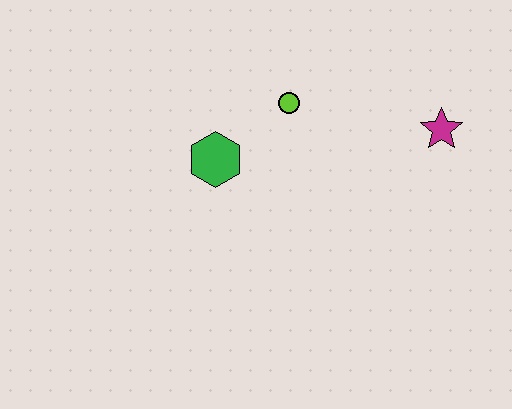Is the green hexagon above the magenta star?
No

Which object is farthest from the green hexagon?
The magenta star is farthest from the green hexagon.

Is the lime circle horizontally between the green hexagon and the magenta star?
Yes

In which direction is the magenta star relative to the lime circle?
The magenta star is to the right of the lime circle.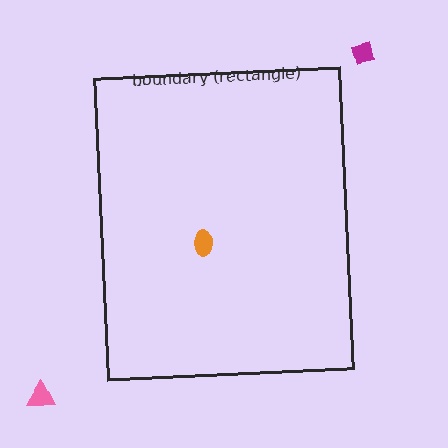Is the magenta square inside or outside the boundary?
Outside.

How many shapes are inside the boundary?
1 inside, 2 outside.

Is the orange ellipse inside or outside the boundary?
Inside.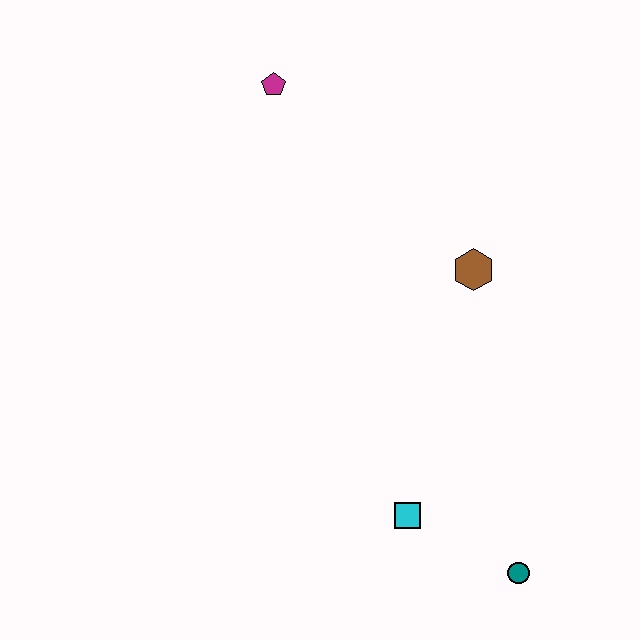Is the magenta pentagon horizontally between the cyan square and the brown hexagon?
No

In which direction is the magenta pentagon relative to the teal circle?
The magenta pentagon is above the teal circle.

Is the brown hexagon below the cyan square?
No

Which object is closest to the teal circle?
The cyan square is closest to the teal circle.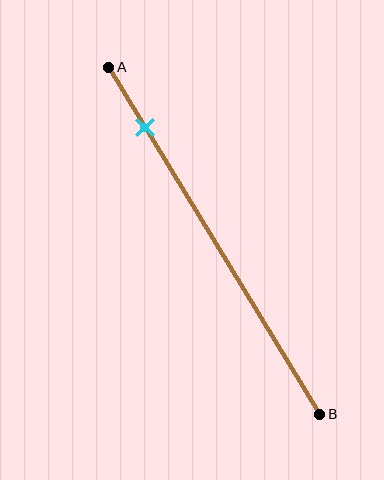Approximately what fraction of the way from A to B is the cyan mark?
The cyan mark is approximately 15% of the way from A to B.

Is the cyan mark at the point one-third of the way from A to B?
No, the mark is at about 15% from A, not at the 33% one-third point.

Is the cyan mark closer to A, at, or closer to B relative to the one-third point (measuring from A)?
The cyan mark is closer to point A than the one-third point of segment AB.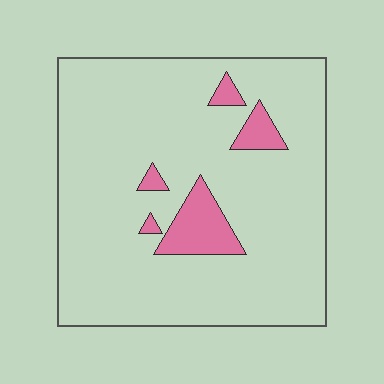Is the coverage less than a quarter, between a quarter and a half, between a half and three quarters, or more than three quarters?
Less than a quarter.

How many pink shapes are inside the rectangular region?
5.